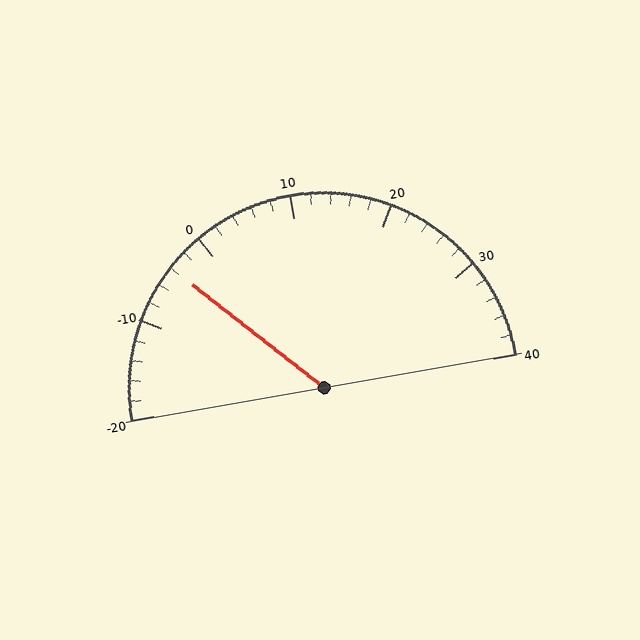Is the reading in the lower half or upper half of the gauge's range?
The reading is in the lower half of the range (-20 to 40).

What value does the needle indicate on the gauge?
The needle indicates approximately -4.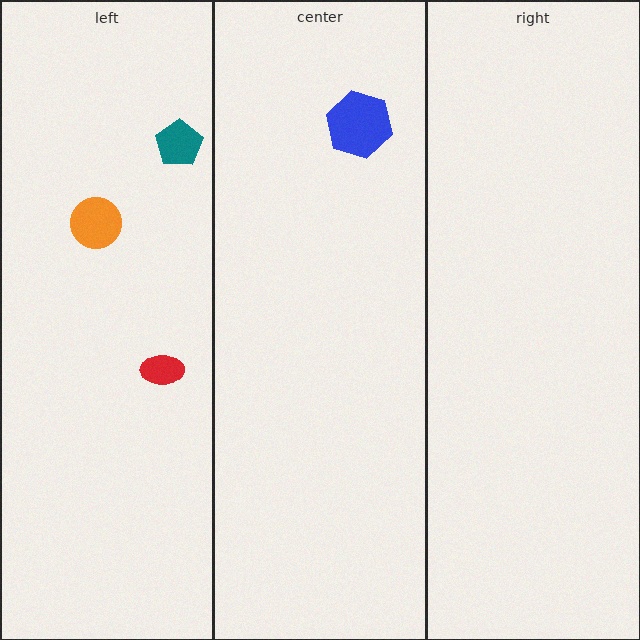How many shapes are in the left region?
3.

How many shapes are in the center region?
1.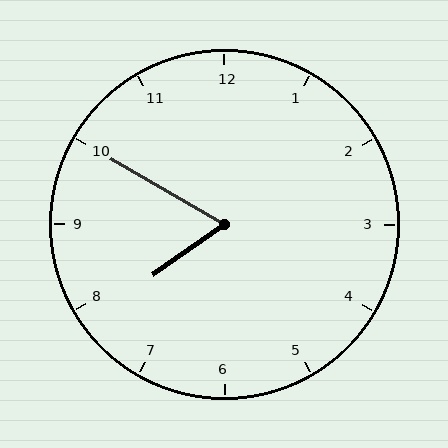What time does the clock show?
7:50.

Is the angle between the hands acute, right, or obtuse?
It is acute.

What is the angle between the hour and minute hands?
Approximately 65 degrees.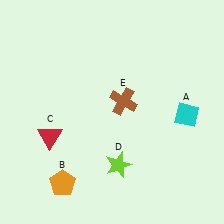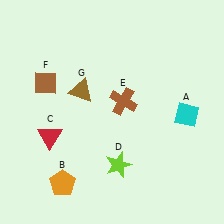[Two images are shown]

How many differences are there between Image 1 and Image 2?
There are 2 differences between the two images.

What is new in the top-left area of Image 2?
A brown triangle (G) was added in the top-left area of Image 2.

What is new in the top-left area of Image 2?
A brown diamond (F) was added in the top-left area of Image 2.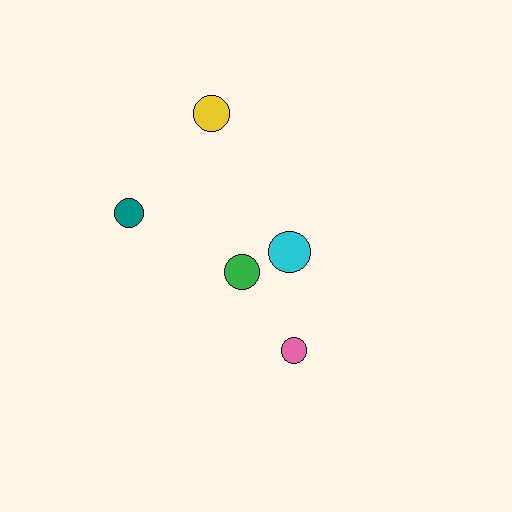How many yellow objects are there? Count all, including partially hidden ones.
There is 1 yellow object.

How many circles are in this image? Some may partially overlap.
There are 5 circles.